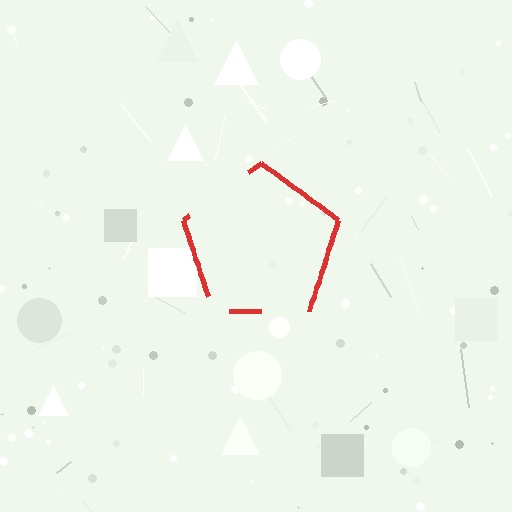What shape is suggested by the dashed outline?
The dashed outline suggests a pentagon.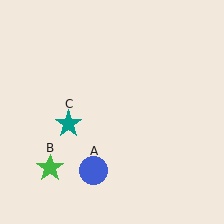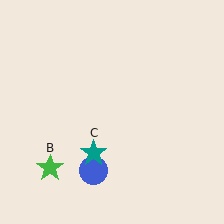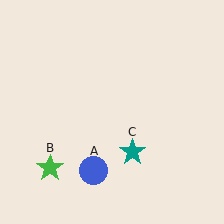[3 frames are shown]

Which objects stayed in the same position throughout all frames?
Blue circle (object A) and green star (object B) remained stationary.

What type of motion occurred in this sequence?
The teal star (object C) rotated counterclockwise around the center of the scene.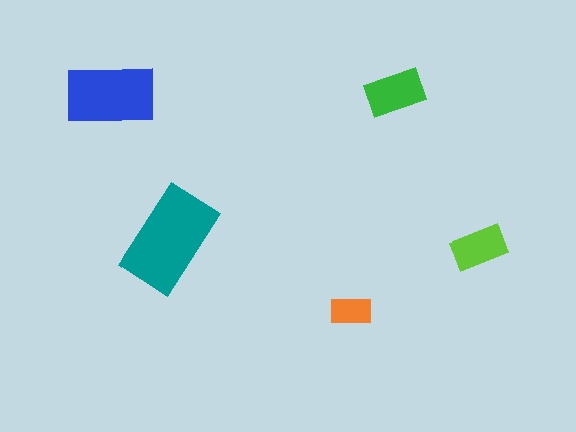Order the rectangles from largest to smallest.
the teal one, the blue one, the green one, the lime one, the orange one.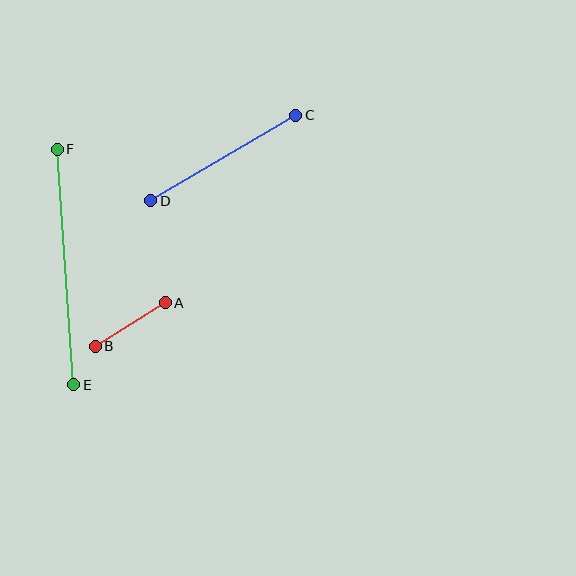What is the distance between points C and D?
The distance is approximately 169 pixels.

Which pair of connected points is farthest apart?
Points E and F are farthest apart.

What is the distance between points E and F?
The distance is approximately 236 pixels.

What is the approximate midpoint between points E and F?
The midpoint is at approximately (66, 267) pixels.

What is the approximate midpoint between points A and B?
The midpoint is at approximately (130, 325) pixels.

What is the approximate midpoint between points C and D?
The midpoint is at approximately (223, 158) pixels.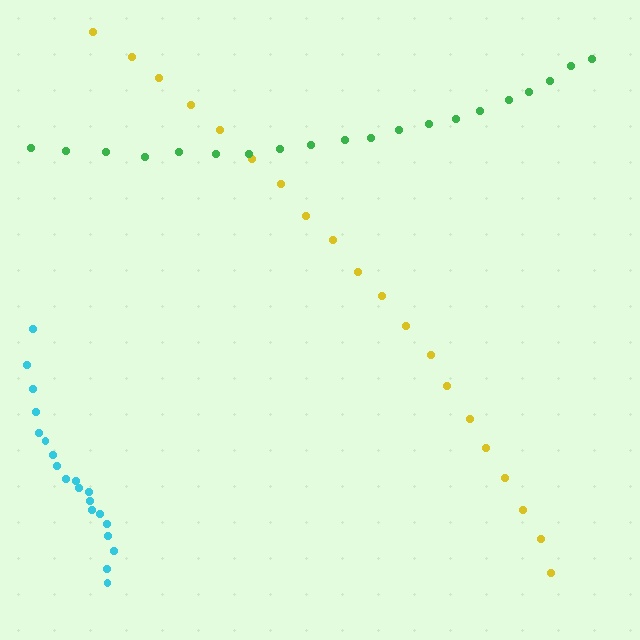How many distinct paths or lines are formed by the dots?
There are 3 distinct paths.